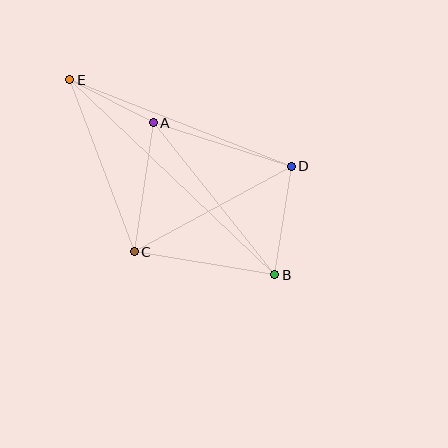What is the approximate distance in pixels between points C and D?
The distance between C and D is approximately 179 pixels.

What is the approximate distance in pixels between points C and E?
The distance between C and E is approximately 184 pixels.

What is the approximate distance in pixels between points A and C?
The distance between A and C is approximately 131 pixels.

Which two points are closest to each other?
Points A and E are closest to each other.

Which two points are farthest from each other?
Points B and E are farthest from each other.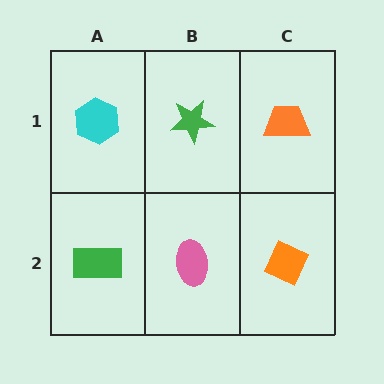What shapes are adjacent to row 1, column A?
A green rectangle (row 2, column A), a green star (row 1, column B).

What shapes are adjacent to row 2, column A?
A cyan hexagon (row 1, column A), a pink ellipse (row 2, column B).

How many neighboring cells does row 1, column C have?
2.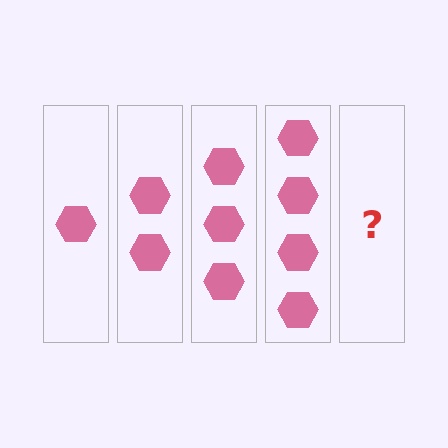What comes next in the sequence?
The next element should be 5 hexagons.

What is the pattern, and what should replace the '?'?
The pattern is that each step adds one more hexagon. The '?' should be 5 hexagons.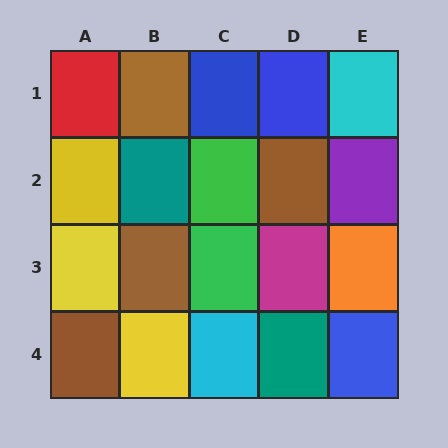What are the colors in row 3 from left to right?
Yellow, brown, green, magenta, orange.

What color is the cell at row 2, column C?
Green.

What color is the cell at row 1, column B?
Brown.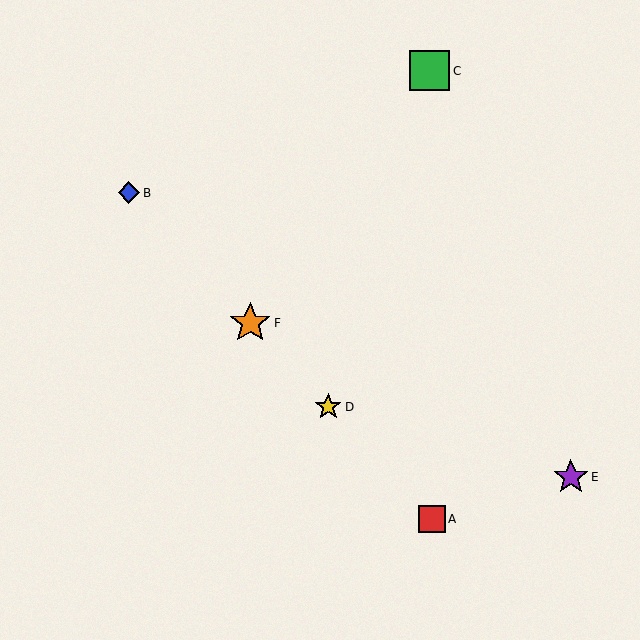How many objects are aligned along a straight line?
4 objects (A, B, D, F) are aligned along a straight line.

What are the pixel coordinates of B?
Object B is at (129, 193).